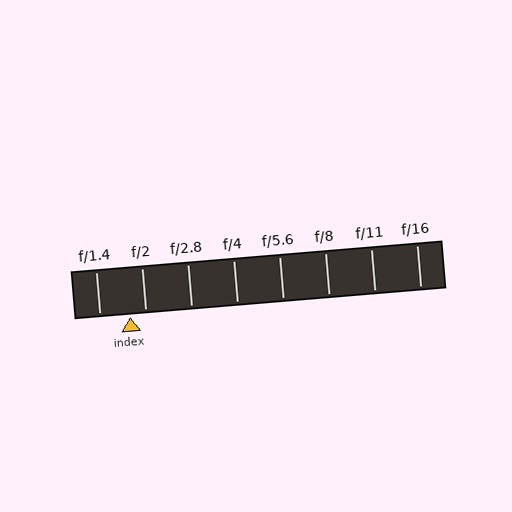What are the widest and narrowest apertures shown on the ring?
The widest aperture shown is f/1.4 and the narrowest is f/16.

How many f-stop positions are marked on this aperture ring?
There are 8 f-stop positions marked.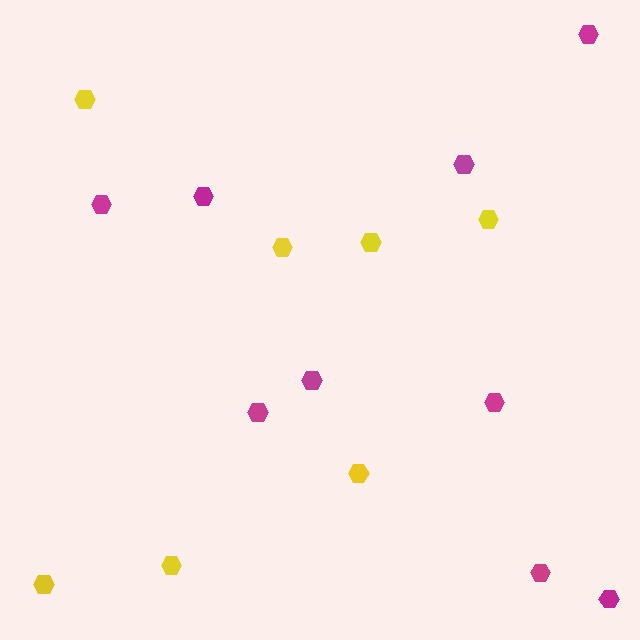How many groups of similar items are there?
There are 2 groups: one group of magenta hexagons (9) and one group of yellow hexagons (7).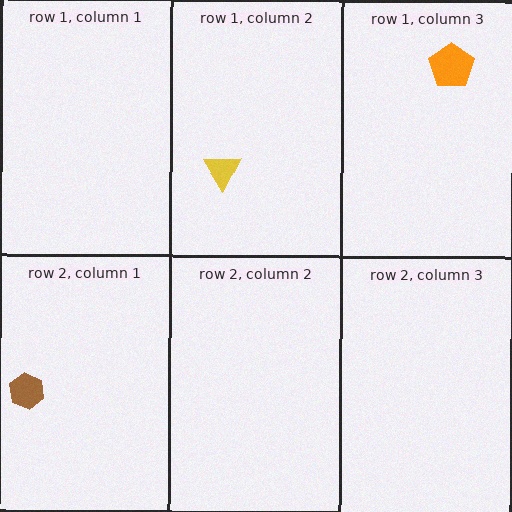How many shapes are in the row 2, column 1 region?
1.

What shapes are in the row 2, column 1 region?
The brown hexagon.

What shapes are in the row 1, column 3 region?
The orange pentagon.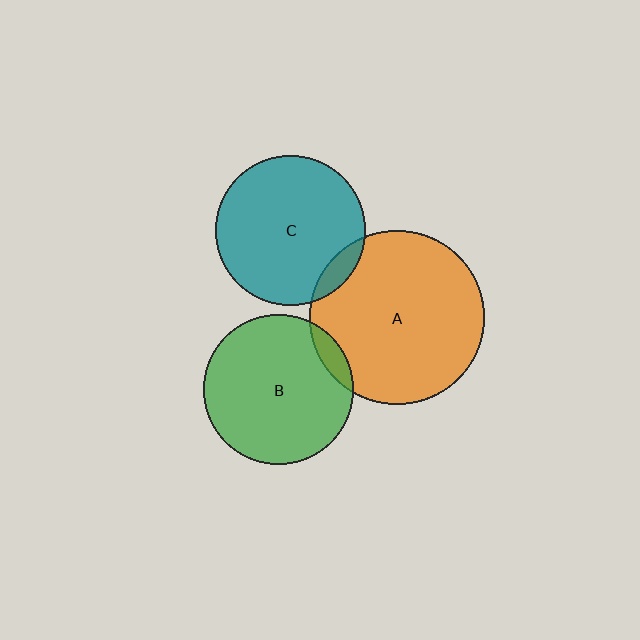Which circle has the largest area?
Circle A (orange).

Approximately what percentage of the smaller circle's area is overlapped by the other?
Approximately 10%.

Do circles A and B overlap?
Yes.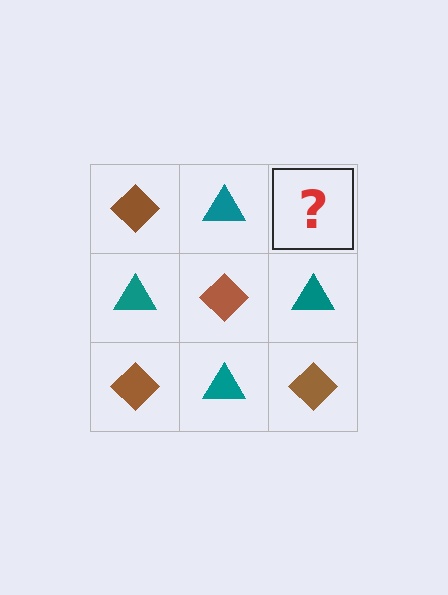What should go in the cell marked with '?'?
The missing cell should contain a brown diamond.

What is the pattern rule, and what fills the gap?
The rule is that it alternates brown diamond and teal triangle in a checkerboard pattern. The gap should be filled with a brown diamond.